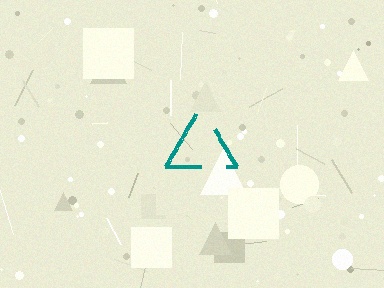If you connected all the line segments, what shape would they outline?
They would outline a triangle.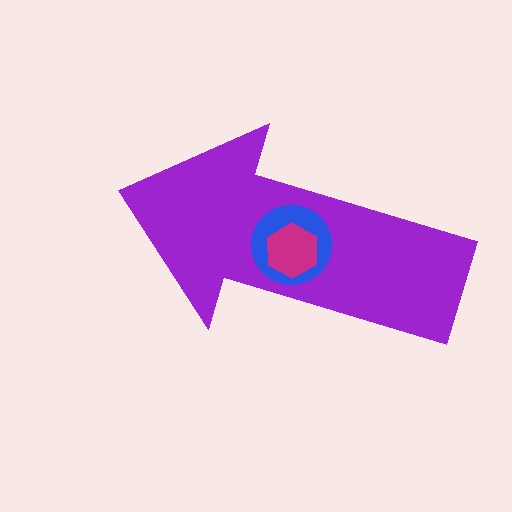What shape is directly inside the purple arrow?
The blue circle.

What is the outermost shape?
The purple arrow.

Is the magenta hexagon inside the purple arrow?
Yes.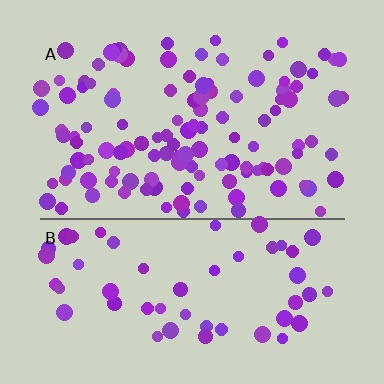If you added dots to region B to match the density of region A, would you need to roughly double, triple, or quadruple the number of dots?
Approximately double.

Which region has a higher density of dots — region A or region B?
A (the top).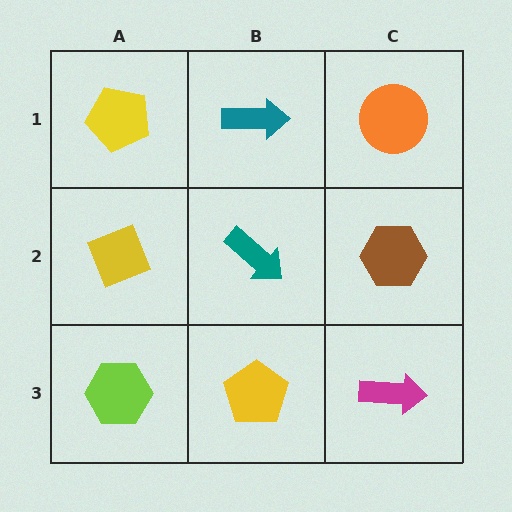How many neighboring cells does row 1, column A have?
2.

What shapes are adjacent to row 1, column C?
A brown hexagon (row 2, column C), a teal arrow (row 1, column B).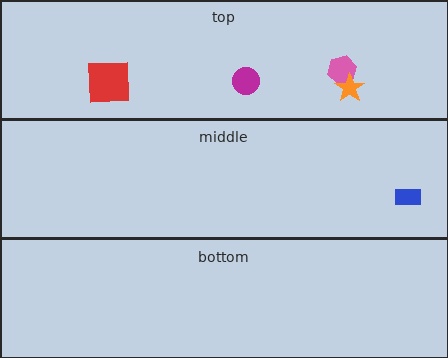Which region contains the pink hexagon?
The top region.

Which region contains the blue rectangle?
The middle region.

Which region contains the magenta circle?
The top region.